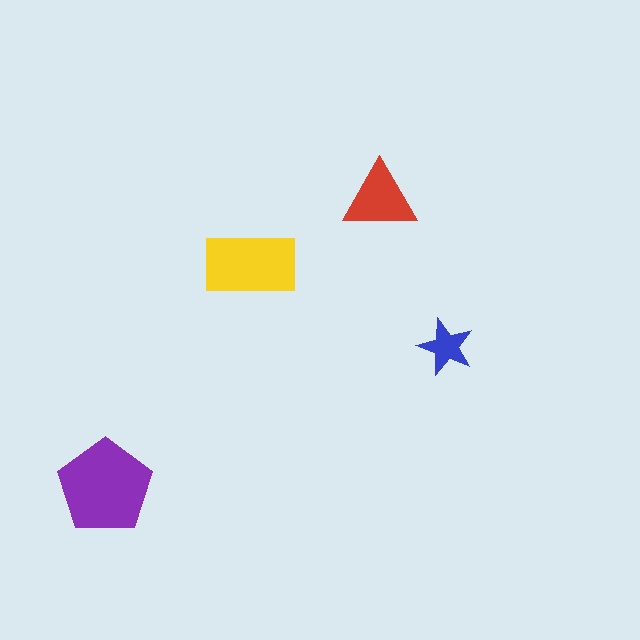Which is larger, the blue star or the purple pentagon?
The purple pentagon.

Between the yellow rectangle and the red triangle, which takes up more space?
The yellow rectangle.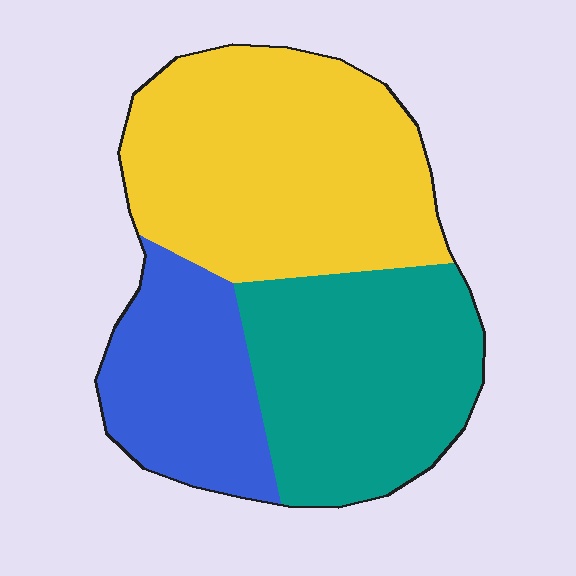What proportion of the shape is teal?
Teal covers about 35% of the shape.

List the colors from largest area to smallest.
From largest to smallest: yellow, teal, blue.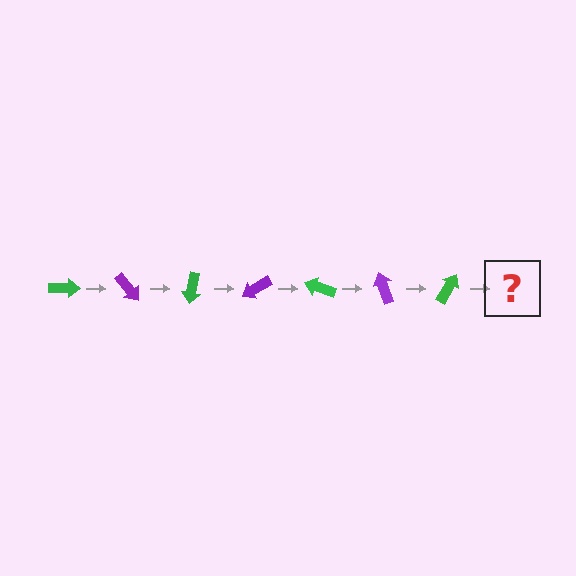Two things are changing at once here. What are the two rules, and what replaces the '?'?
The two rules are that it rotates 50 degrees each step and the color cycles through green and purple. The '?' should be a purple arrow, rotated 350 degrees from the start.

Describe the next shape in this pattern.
It should be a purple arrow, rotated 350 degrees from the start.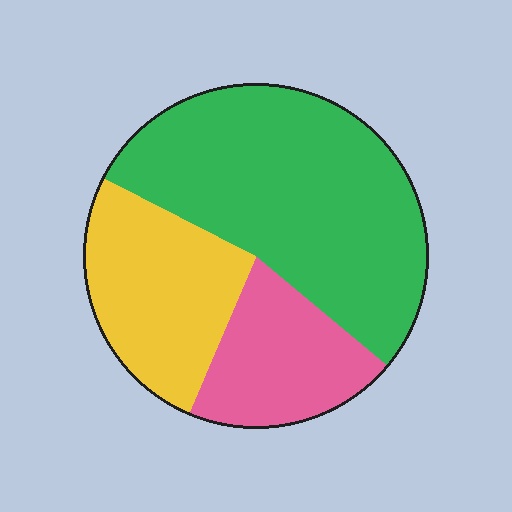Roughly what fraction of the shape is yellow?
Yellow takes up about one quarter (1/4) of the shape.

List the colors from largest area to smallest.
From largest to smallest: green, yellow, pink.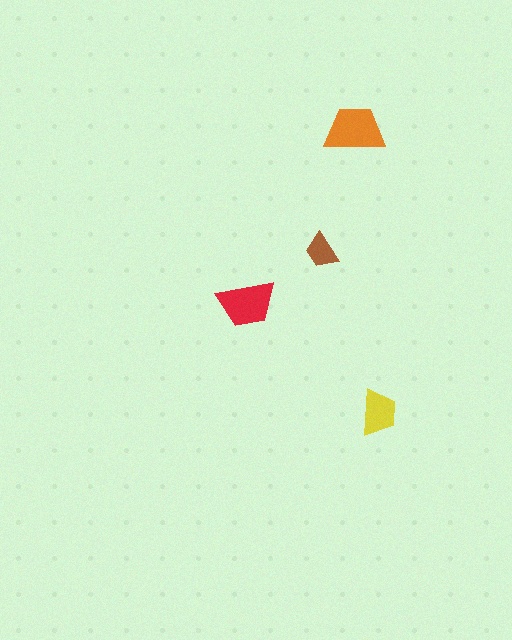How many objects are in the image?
There are 4 objects in the image.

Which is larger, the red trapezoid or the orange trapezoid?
The orange one.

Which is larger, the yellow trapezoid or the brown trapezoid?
The yellow one.